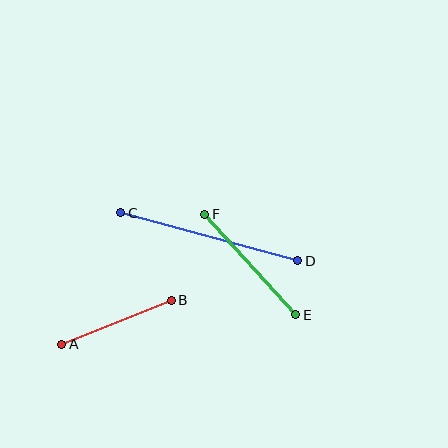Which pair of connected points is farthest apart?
Points C and D are farthest apart.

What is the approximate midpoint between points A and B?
The midpoint is at approximately (117, 322) pixels.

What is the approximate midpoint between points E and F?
The midpoint is at approximately (250, 264) pixels.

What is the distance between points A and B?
The distance is approximately 118 pixels.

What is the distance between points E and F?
The distance is approximately 135 pixels.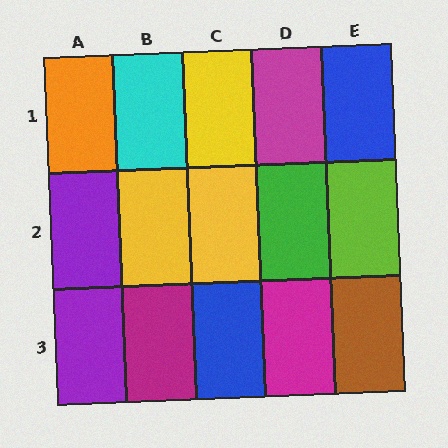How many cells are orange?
1 cell is orange.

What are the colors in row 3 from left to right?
Purple, magenta, blue, magenta, brown.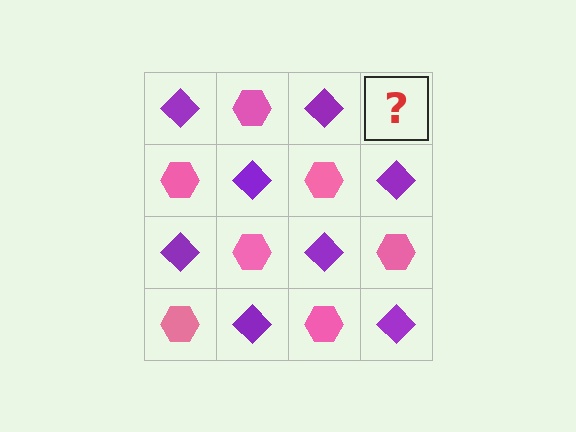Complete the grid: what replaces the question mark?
The question mark should be replaced with a pink hexagon.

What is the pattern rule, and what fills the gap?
The rule is that it alternates purple diamond and pink hexagon in a checkerboard pattern. The gap should be filled with a pink hexagon.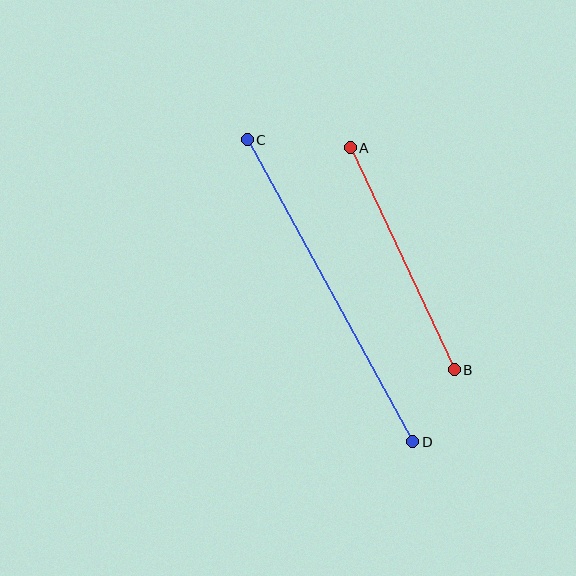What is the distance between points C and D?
The distance is approximately 344 pixels.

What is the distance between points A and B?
The distance is approximately 245 pixels.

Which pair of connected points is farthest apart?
Points C and D are farthest apart.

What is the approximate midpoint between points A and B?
The midpoint is at approximately (402, 259) pixels.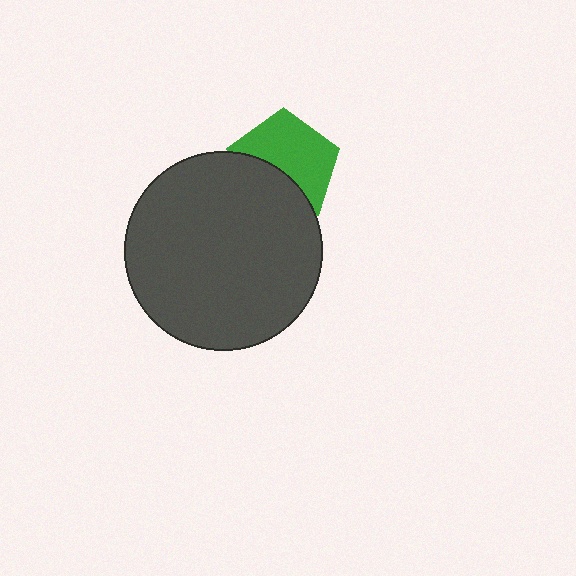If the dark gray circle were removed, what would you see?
You would see the complete green pentagon.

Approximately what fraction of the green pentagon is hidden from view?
Roughly 40% of the green pentagon is hidden behind the dark gray circle.